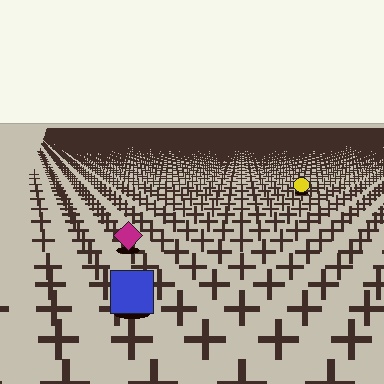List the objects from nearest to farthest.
From nearest to farthest: the blue square, the magenta diamond, the yellow circle.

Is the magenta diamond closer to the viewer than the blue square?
No. The blue square is closer — you can tell from the texture gradient: the ground texture is coarser near it.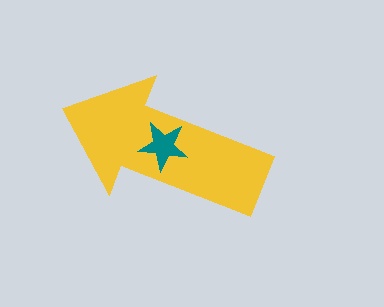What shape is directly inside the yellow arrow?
The teal star.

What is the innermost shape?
The teal star.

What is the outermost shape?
The yellow arrow.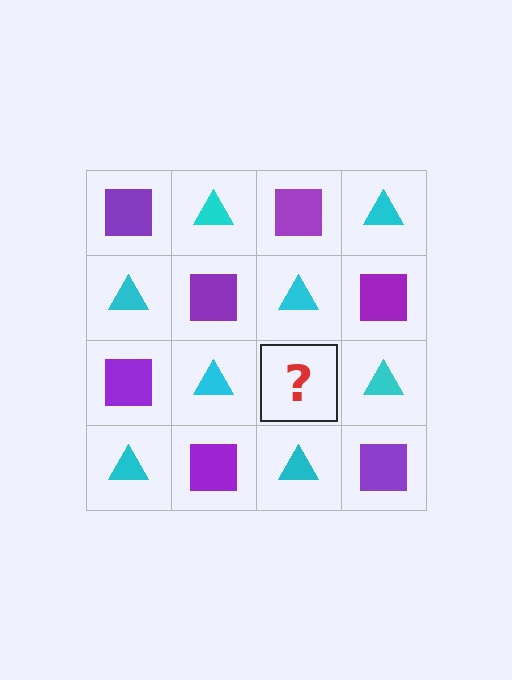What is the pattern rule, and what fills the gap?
The rule is that it alternates purple square and cyan triangle in a checkerboard pattern. The gap should be filled with a purple square.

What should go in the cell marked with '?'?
The missing cell should contain a purple square.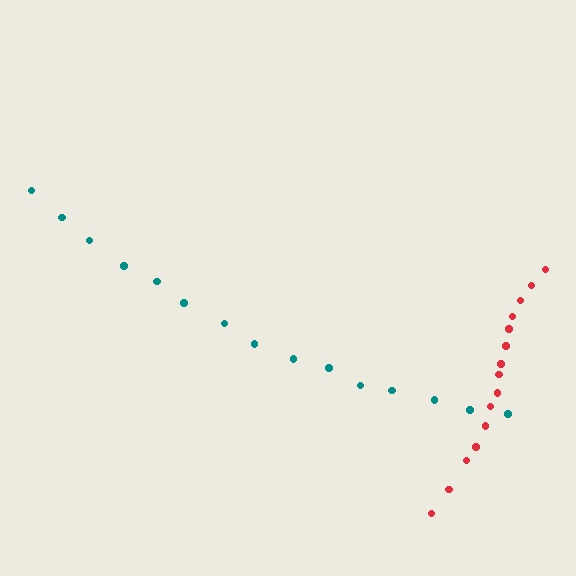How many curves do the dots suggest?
There are 2 distinct paths.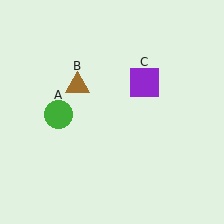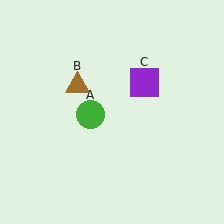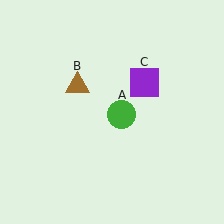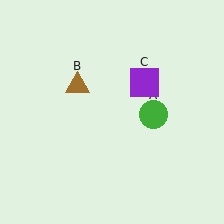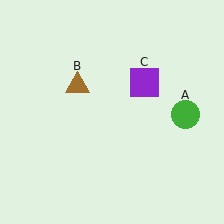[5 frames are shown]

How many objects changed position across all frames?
1 object changed position: green circle (object A).